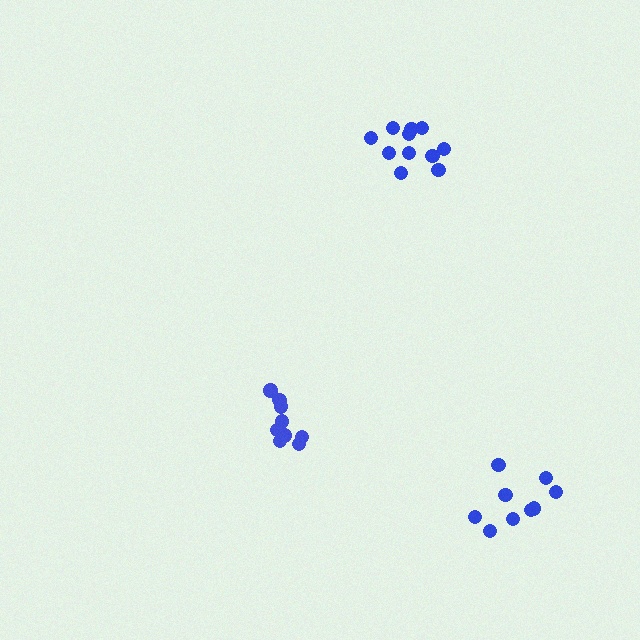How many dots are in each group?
Group 1: 9 dots, Group 2: 11 dots, Group 3: 9 dots (29 total).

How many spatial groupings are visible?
There are 3 spatial groupings.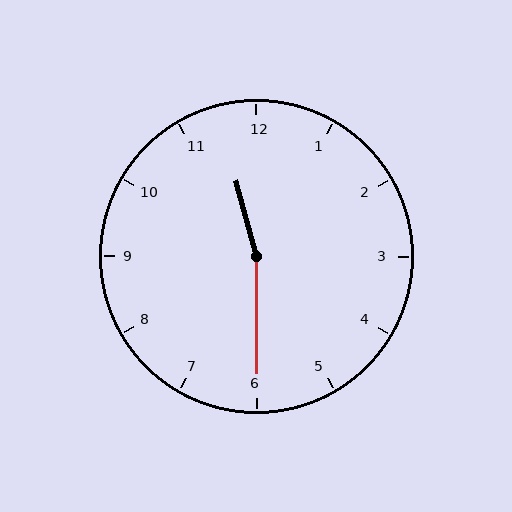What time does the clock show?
11:30.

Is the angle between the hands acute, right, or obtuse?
It is obtuse.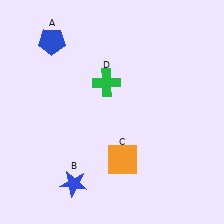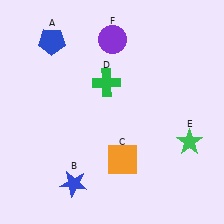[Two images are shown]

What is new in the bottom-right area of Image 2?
A green star (E) was added in the bottom-right area of Image 2.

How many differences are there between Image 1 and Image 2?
There are 2 differences between the two images.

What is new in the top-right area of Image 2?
A purple circle (F) was added in the top-right area of Image 2.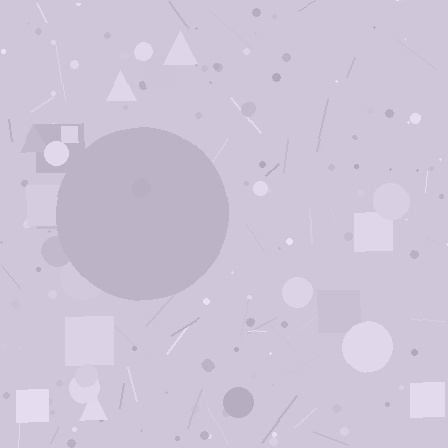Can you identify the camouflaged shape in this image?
The camouflaged shape is a circle.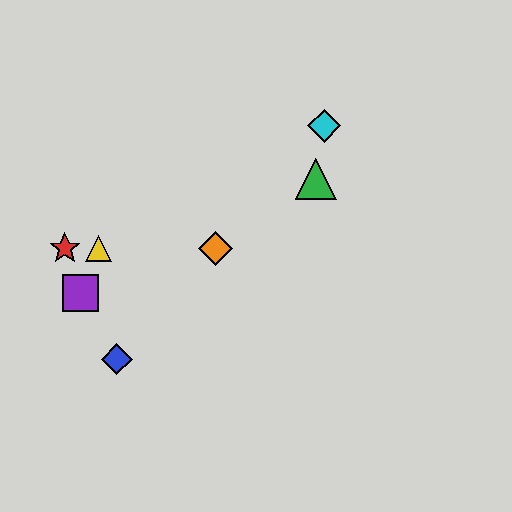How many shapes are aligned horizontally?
3 shapes (the red star, the yellow triangle, the orange diamond) are aligned horizontally.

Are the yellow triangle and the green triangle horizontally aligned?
No, the yellow triangle is at y≈249 and the green triangle is at y≈179.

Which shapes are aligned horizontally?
The red star, the yellow triangle, the orange diamond are aligned horizontally.